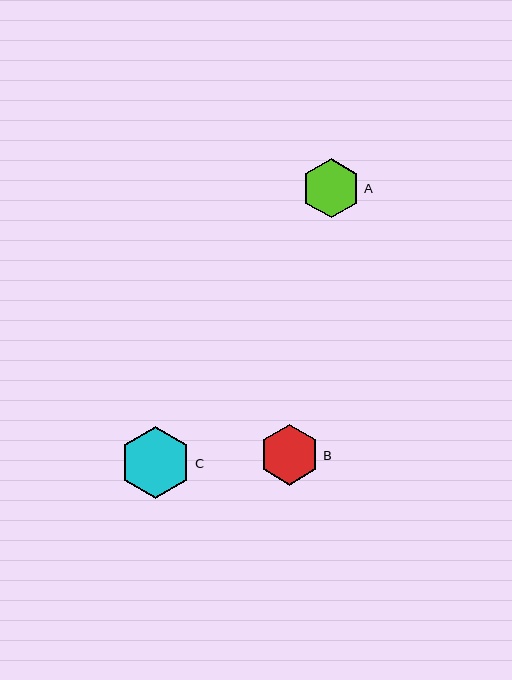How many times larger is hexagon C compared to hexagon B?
Hexagon C is approximately 1.2 times the size of hexagon B.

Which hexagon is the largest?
Hexagon C is the largest with a size of approximately 72 pixels.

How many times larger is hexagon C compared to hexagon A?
Hexagon C is approximately 1.2 times the size of hexagon A.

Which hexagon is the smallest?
Hexagon A is the smallest with a size of approximately 60 pixels.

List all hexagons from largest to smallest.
From largest to smallest: C, B, A.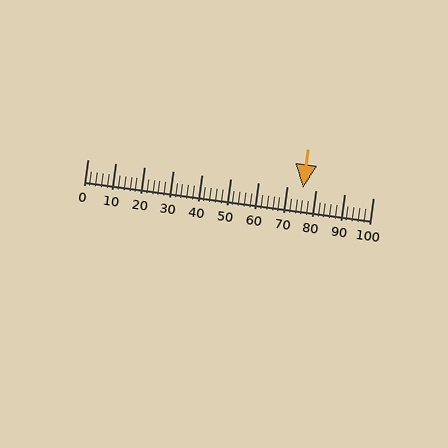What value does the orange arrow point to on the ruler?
The orange arrow points to approximately 76.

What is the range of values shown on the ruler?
The ruler shows values from 0 to 100.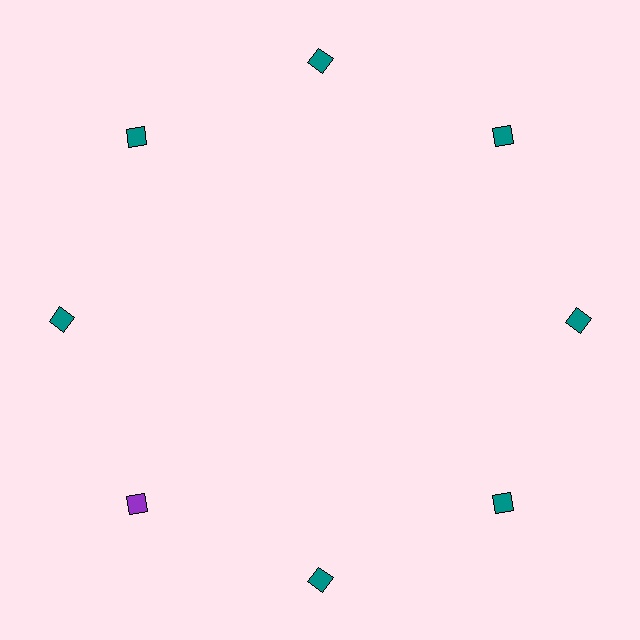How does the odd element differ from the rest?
It has a different color: purple instead of teal.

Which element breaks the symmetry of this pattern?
The purple diamond at roughly the 8 o'clock position breaks the symmetry. All other shapes are teal diamonds.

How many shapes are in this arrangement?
There are 8 shapes arranged in a ring pattern.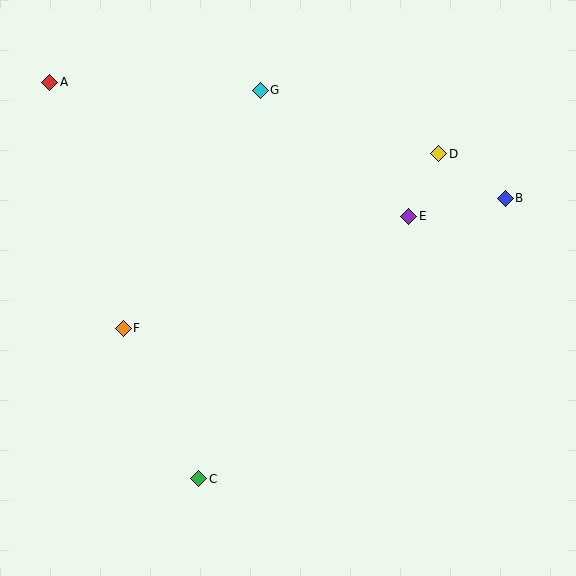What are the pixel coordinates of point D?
Point D is at (439, 154).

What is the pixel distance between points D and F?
The distance between D and F is 361 pixels.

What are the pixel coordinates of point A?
Point A is at (50, 82).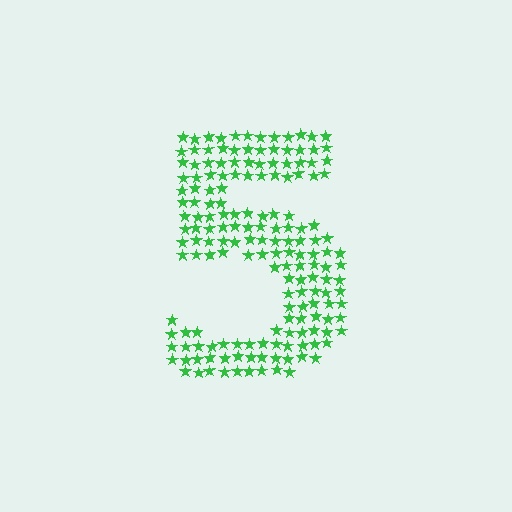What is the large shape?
The large shape is the digit 5.